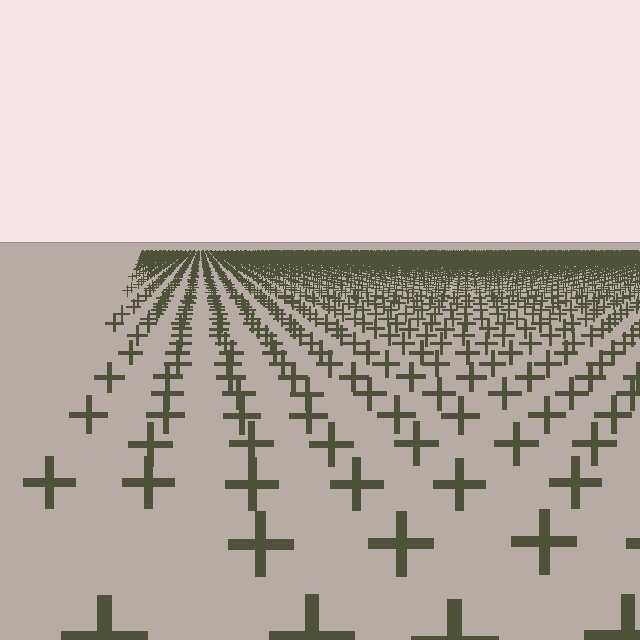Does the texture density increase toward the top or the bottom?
Density increases toward the top.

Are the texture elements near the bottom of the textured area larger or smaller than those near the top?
Larger. Near the bottom, elements are closer to the viewer and appear at a bigger on-screen size.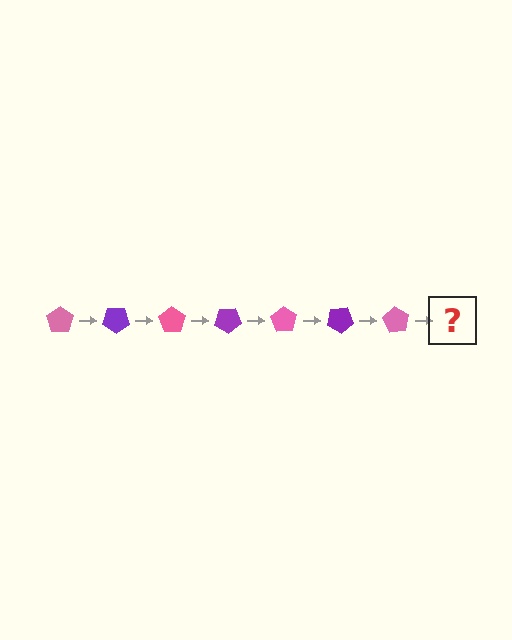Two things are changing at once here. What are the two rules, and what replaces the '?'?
The two rules are that it rotates 35 degrees each step and the color cycles through pink and purple. The '?' should be a purple pentagon, rotated 245 degrees from the start.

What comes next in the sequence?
The next element should be a purple pentagon, rotated 245 degrees from the start.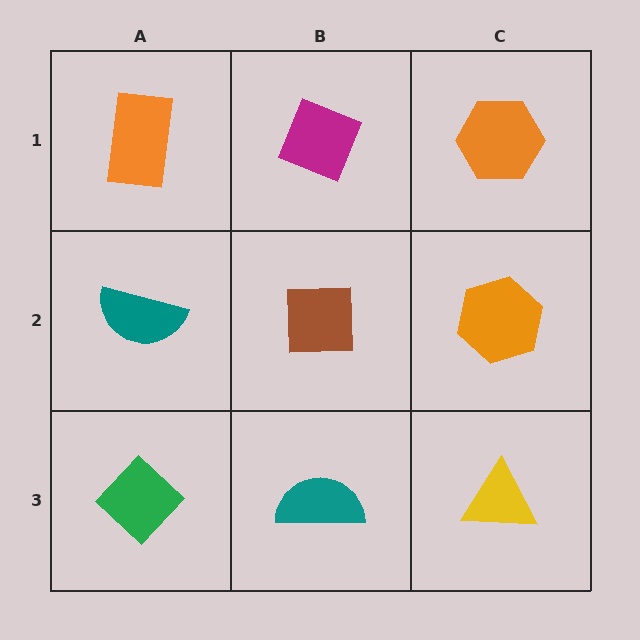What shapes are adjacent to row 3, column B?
A brown square (row 2, column B), a green diamond (row 3, column A), a yellow triangle (row 3, column C).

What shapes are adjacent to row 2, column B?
A magenta diamond (row 1, column B), a teal semicircle (row 3, column B), a teal semicircle (row 2, column A), an orange hexagon (row 2, column C).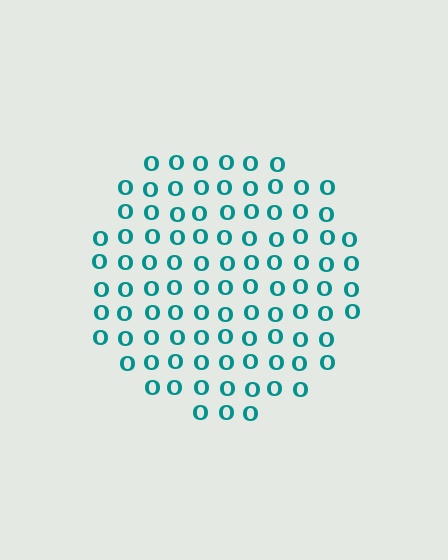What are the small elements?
The small elements are letter O's.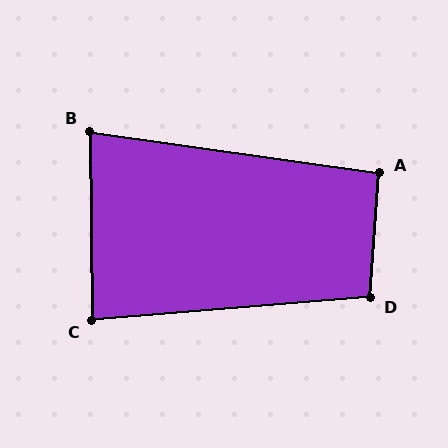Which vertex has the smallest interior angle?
B, at approximately 81 degrees.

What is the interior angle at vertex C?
Approximately 86 degrees (approximately right).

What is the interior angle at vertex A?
Approximately 94 degrees (approximately right).